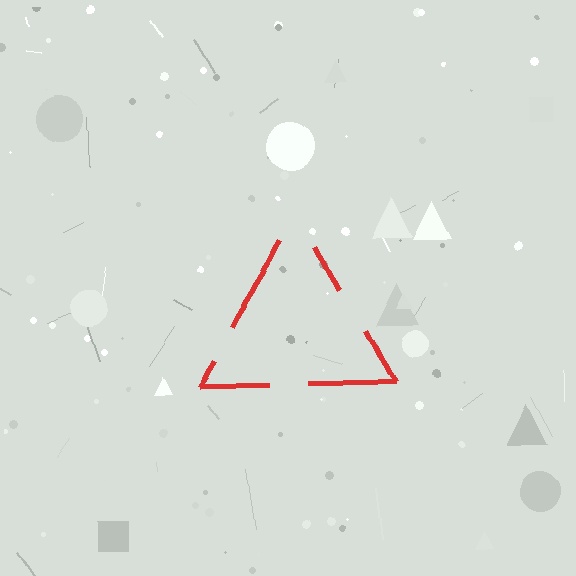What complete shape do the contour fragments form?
The contour fragments form a triangle.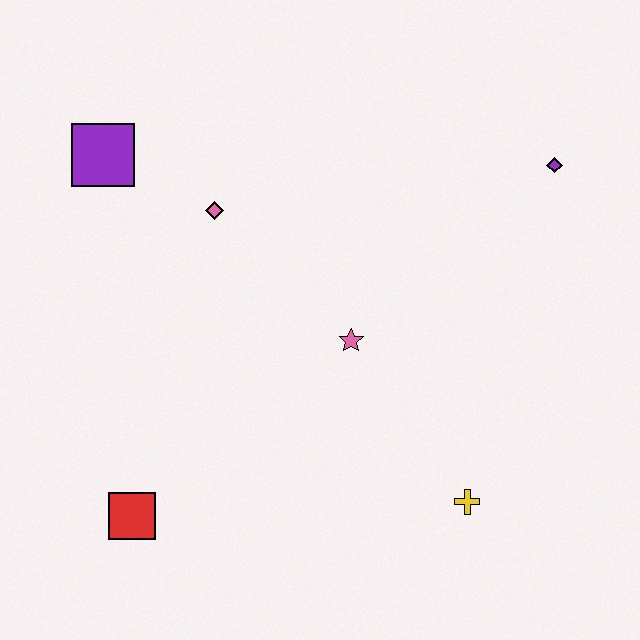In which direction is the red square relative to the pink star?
The red square is to the left of the pink star.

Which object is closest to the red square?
The pink star is closest to the red square.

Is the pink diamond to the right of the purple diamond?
No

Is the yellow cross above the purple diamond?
No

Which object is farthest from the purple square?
The yellow cross is farthest from the purple square.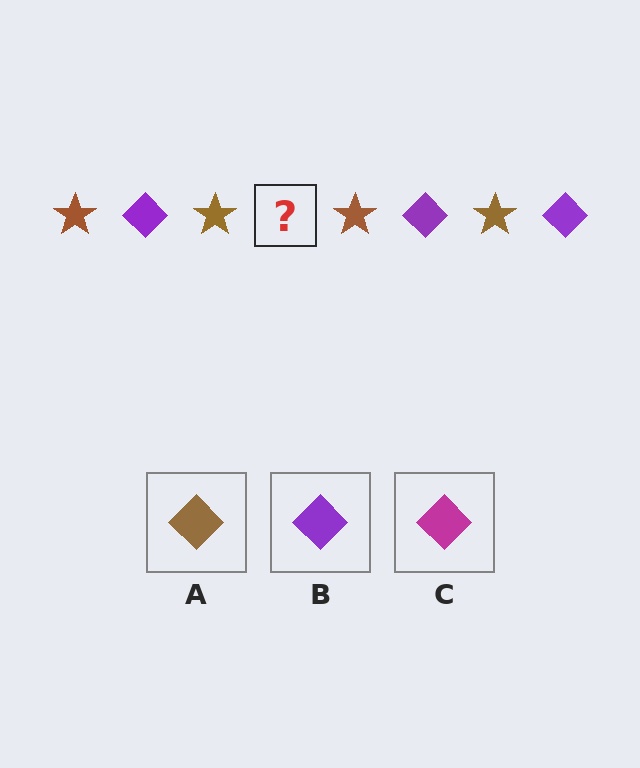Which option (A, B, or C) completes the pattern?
B.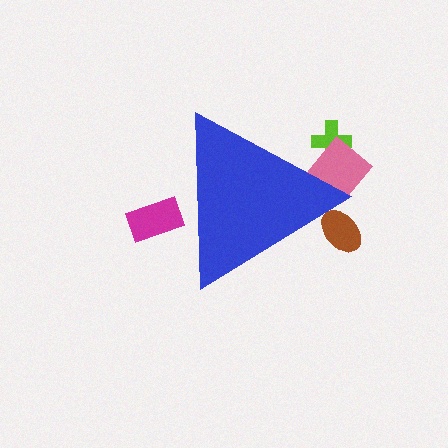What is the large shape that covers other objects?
A blue triangle.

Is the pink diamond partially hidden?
Yes, the pink diamond is partially hidden behind the blue triangle.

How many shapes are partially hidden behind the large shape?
4 shapes are partially hidden.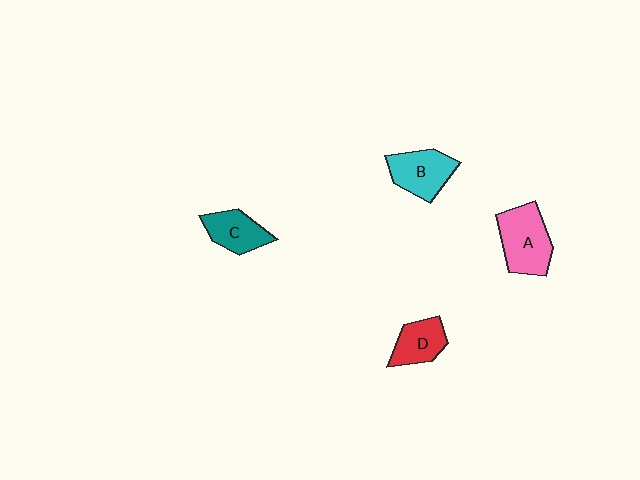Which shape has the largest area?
Shape A (pink).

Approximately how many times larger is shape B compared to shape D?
Approximately 1.2 times.